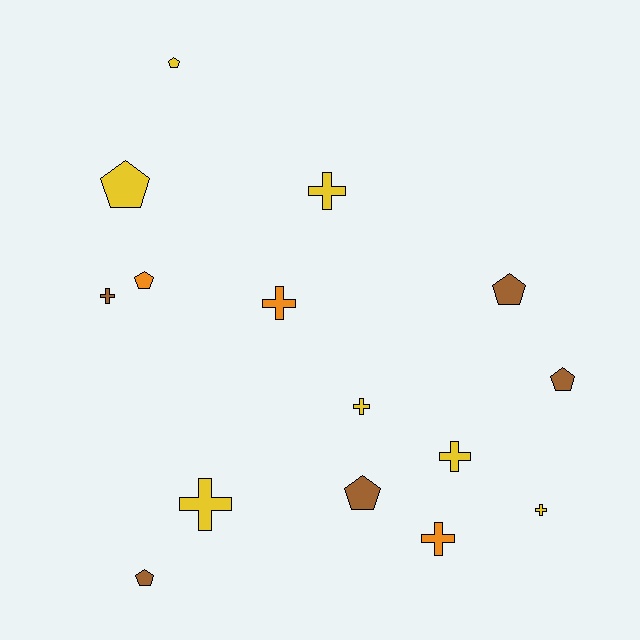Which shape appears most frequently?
Cross, with 8 objects.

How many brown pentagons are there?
There are 4 brown pentagons.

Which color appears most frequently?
Yellow, with 7 objects.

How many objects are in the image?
There are 15 objects.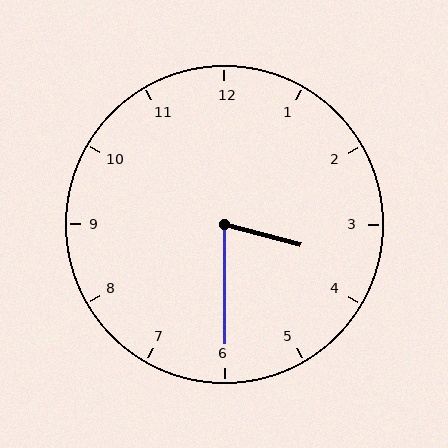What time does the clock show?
3:30.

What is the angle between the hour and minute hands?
Approximately 75 degrees.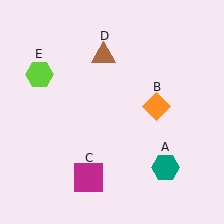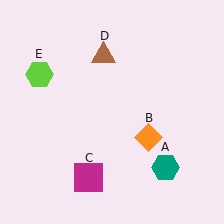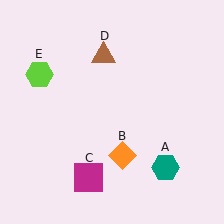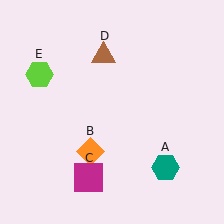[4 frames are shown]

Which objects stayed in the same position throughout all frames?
Teal hexagon (object A) and magenta square (object C) and brown triangle (object D) and lime hexagon (object E) remained stationary.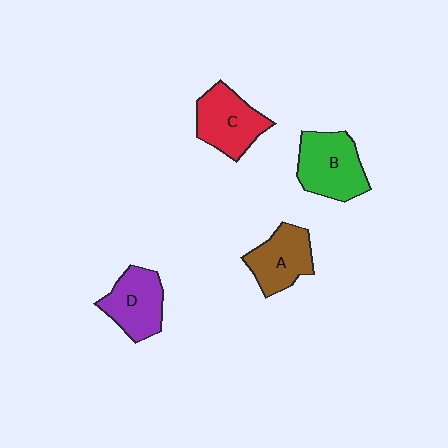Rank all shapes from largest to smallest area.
From largest to smallest: B (green), C (red), D (purple), A (brown).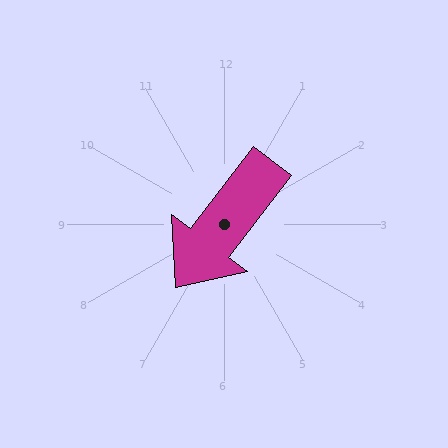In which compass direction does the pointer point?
Southwest.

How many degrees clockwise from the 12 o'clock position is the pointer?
Approximately 217 degrees.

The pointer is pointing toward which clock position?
Roughly 7 o'clock.